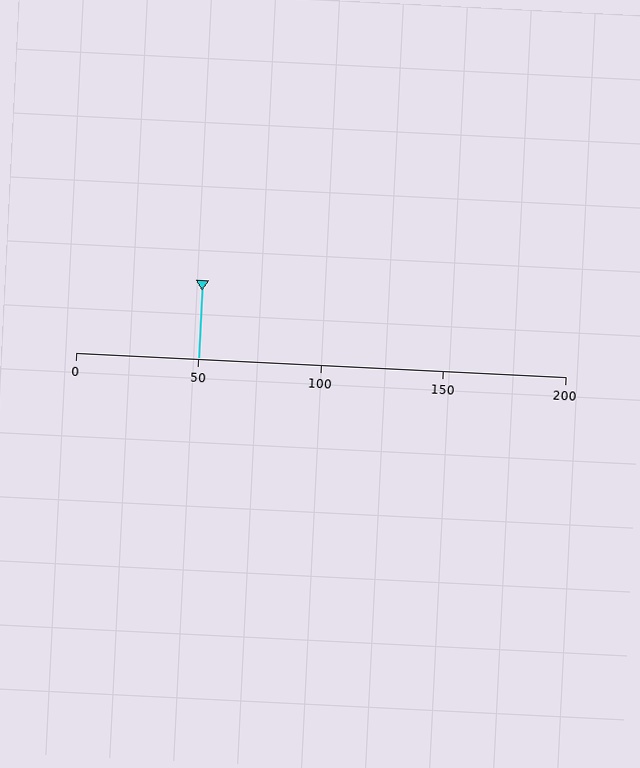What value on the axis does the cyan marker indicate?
The marker indicates approximately 50.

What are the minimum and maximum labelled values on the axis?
The axis runs from 0 to 200.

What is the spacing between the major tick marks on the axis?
The major ticks are spaced 50 apart.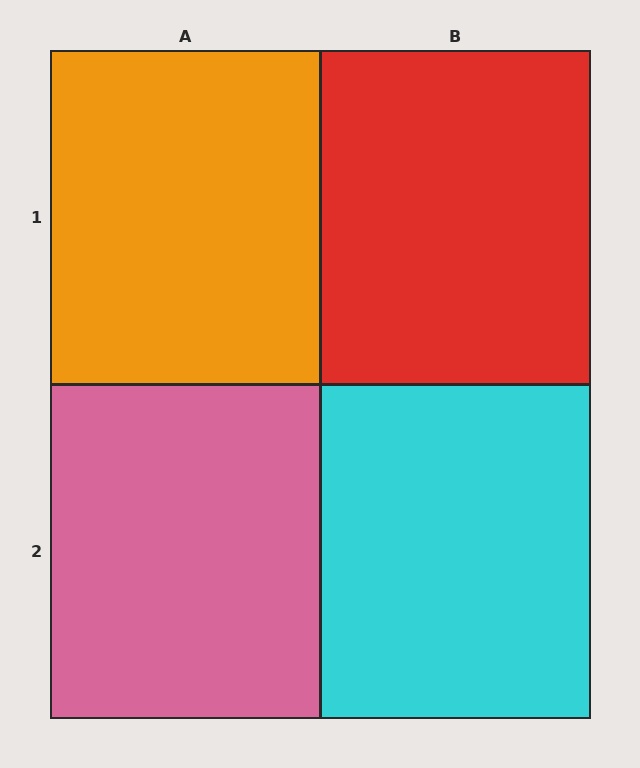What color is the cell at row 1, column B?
Red.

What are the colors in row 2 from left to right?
Pink, cyan.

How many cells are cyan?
1 cell is cyan.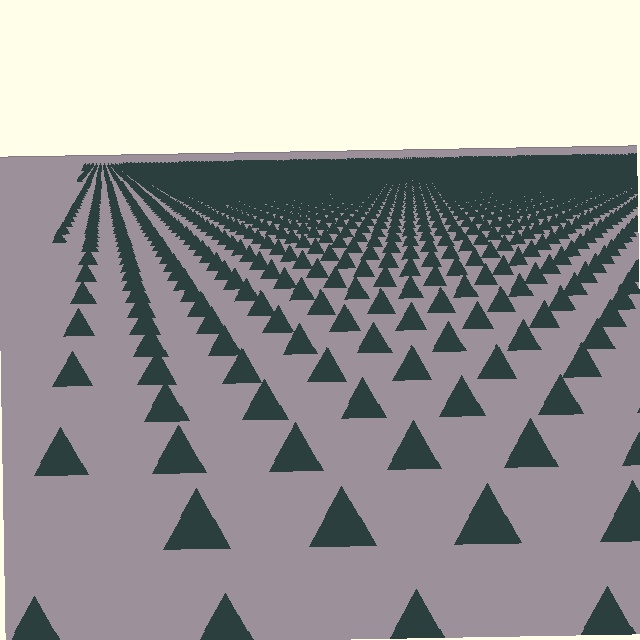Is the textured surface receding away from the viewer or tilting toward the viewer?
The surface is receding away from the viewer. Texture elements get smaller and denser toward the top.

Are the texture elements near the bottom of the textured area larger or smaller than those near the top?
Larger. Near the bottom, elements are closer to the viewer and appear at a bigger on-screen size.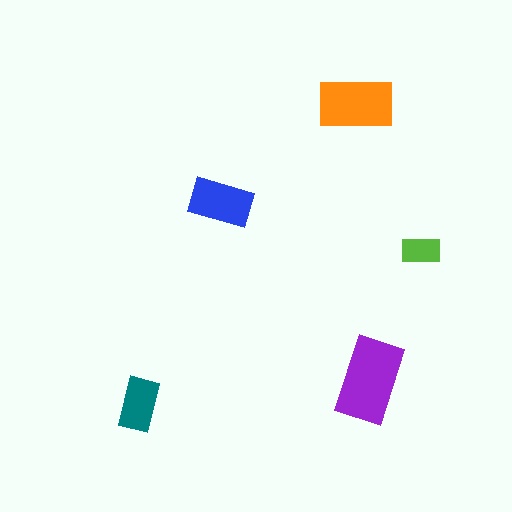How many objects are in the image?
There are 5 objects in the image.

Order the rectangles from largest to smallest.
the purple one, the orange one, the blue one, the teal one, the lime one.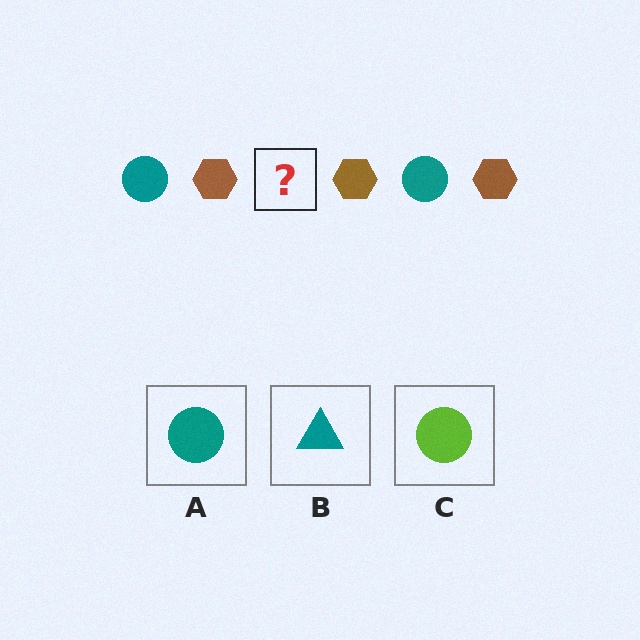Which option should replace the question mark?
Option A.